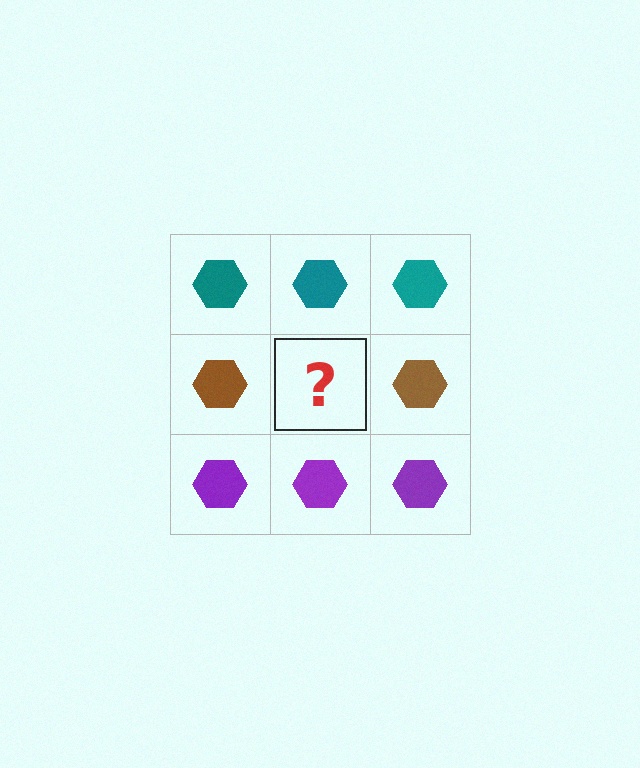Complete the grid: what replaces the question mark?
The question mark should be replaced with a brown hexagon.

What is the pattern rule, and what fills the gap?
The rule is that each row has a consistent color. The gap should be filled with a brown hexagon.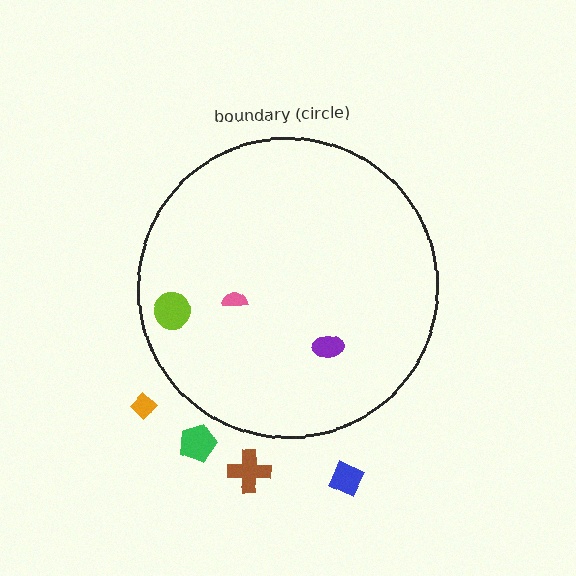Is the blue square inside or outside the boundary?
Outside.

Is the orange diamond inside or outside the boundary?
Outside.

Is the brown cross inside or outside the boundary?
Outside.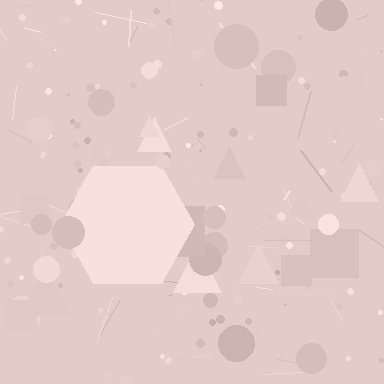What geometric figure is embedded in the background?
A hexagon is embedded in the background.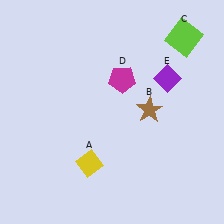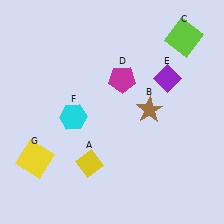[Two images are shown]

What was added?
A cyan hexagon (F), a yellow square (G) were added in Image 2.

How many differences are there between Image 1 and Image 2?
There are 2 differences between the two images.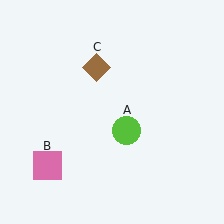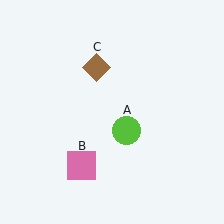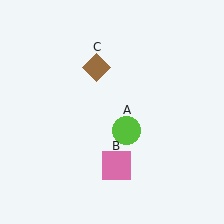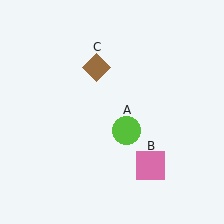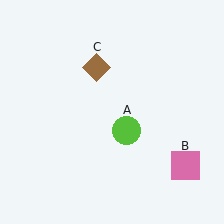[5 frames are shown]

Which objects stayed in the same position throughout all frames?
Lime circle (object A) and brown diamond (object C) remained stationary.